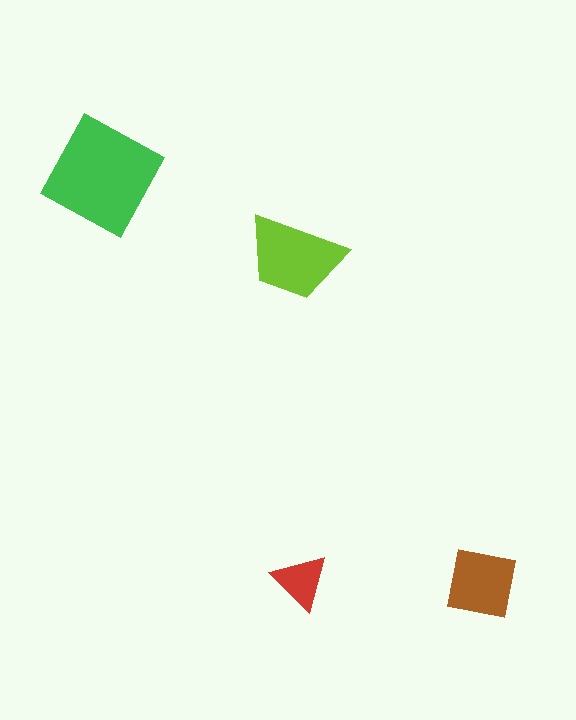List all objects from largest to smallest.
The green square, the lime trapezoid, the brown square, the red triangle.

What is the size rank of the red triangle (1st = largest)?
4th.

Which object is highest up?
The green square is topmost.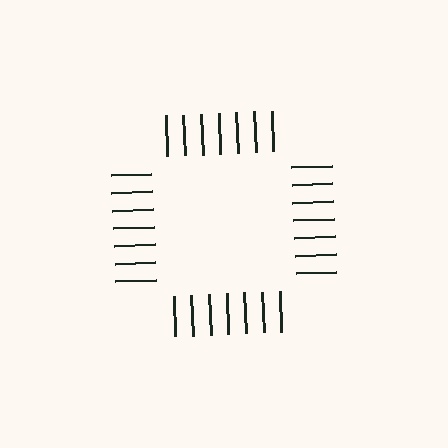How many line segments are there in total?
28 — 7 along each of the 4 edges.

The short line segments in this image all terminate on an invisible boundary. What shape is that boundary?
An illusory square — the line segments terminate on its edges but no continuous stroke is drawn.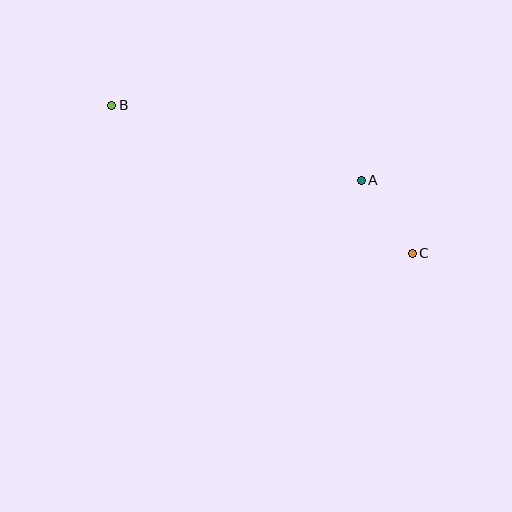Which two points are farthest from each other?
Points B and C are farthest from each other.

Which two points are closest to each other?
Points A and C are closest to each other.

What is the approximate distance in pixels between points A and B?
The distance between A and B is approximately 260 pixels.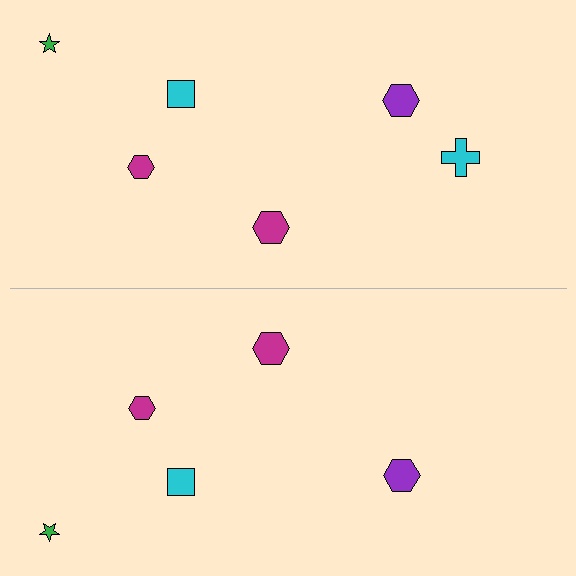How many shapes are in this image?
There are 11 shapes in this image.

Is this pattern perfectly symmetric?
No, the pattern is not perfectly symmetric. A cyan cross is missing from the bottom side.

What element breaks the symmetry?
A cyan cross is missing from the bottom side.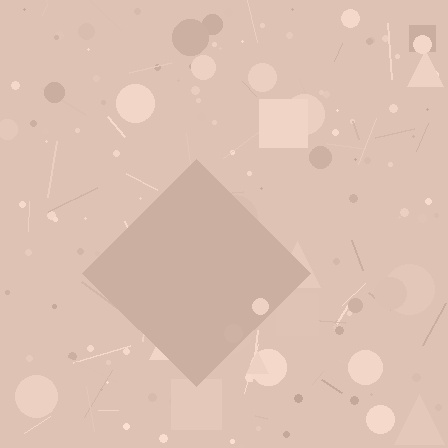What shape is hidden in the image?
A diamond is hidden in the image.